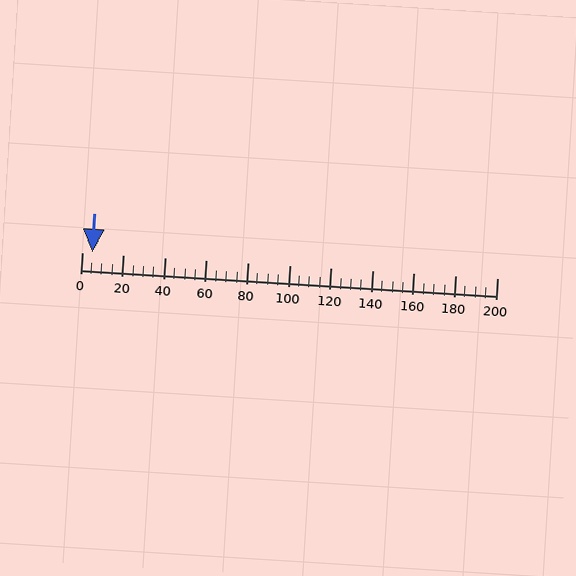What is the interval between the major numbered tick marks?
The major tick marks are spaced 20 units apart.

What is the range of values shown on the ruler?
The ruler shows values from 0 to 200.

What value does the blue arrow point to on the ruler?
The blue arrow points to approximately 5.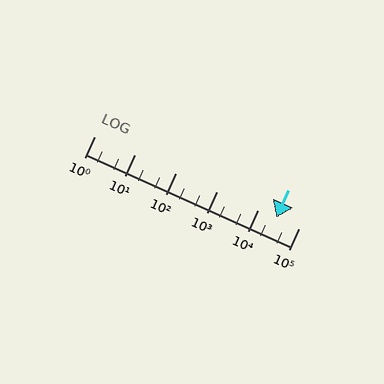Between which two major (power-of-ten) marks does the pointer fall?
The pointer is between 10000 and 100000.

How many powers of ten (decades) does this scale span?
The scale spans 5 decades, from 1 to 100000.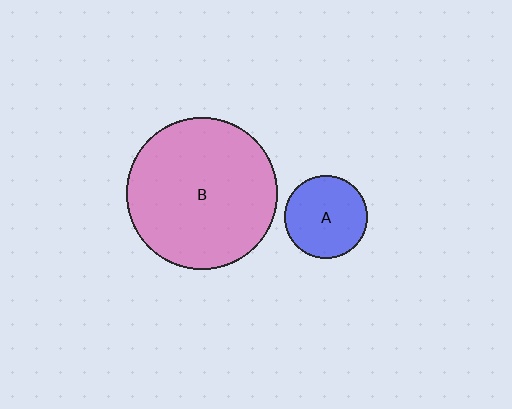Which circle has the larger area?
Circle B (pink).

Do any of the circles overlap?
No, none of the circles overlap.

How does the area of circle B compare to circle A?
Approximately 3.4 times.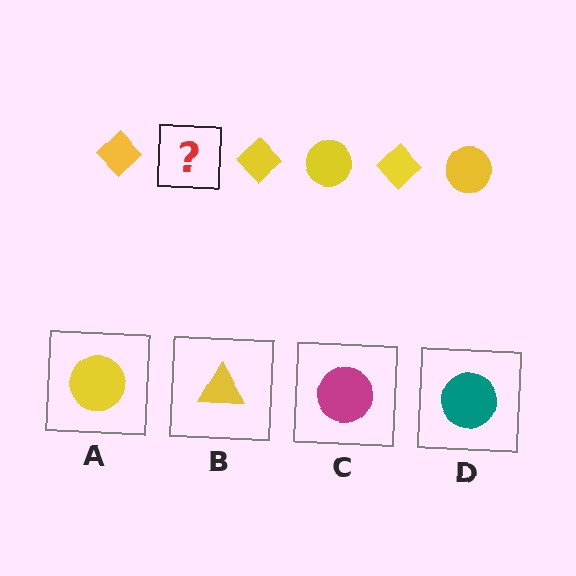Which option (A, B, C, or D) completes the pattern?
A.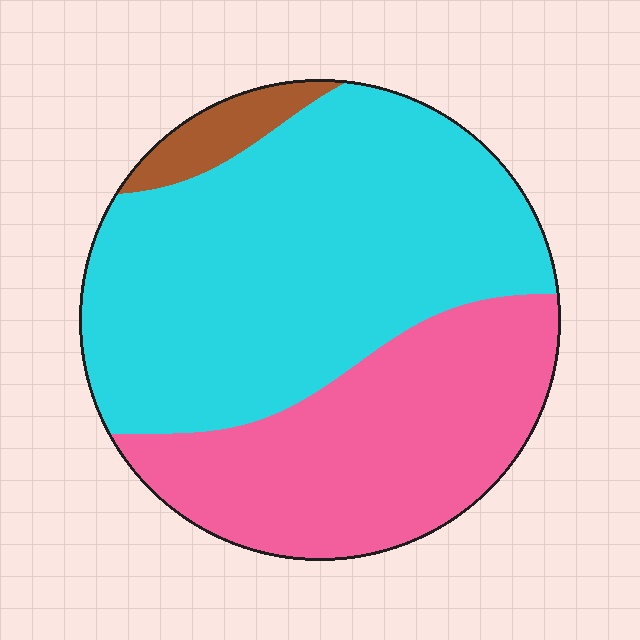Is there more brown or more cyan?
Cyan.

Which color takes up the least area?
Brown, at roughly 5%.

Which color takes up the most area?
Cyan, at roughly 60%.